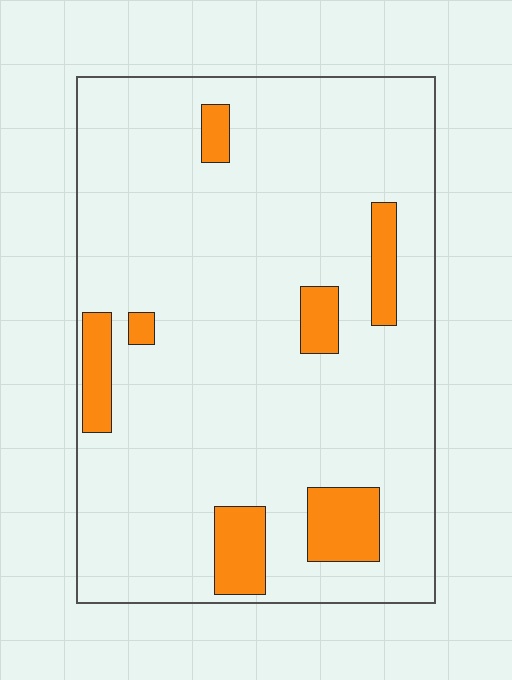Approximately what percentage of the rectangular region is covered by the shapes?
Approximately 10%.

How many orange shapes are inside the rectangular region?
7.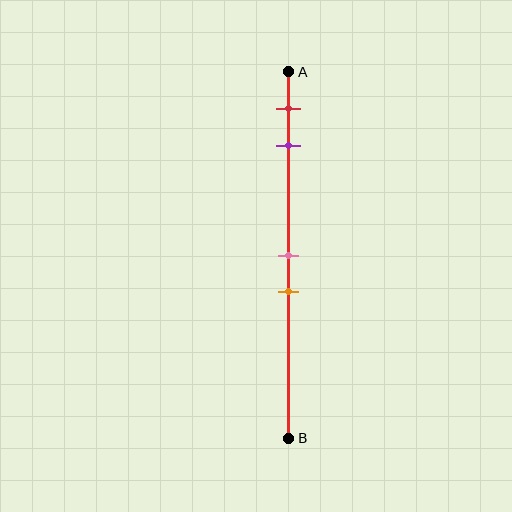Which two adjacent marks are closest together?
The pink and orange marks are the closest adjacent pair.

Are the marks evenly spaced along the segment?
No, the marks are not evenly spaced.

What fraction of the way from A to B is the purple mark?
The purple mark is approximately 20% (0.2) of the way from A to B.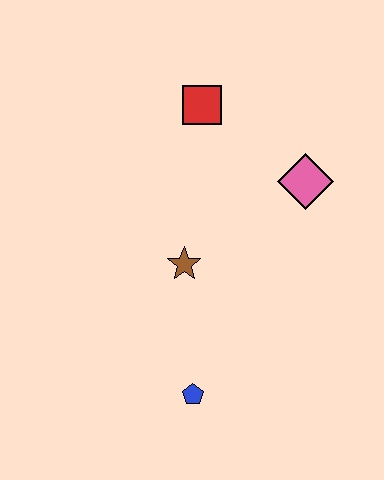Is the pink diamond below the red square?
Yes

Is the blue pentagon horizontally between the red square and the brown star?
Yes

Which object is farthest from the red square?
The blue pentagon is farthest from the red square.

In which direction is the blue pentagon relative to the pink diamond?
The blue pentagon is below the pink diamond.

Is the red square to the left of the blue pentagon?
No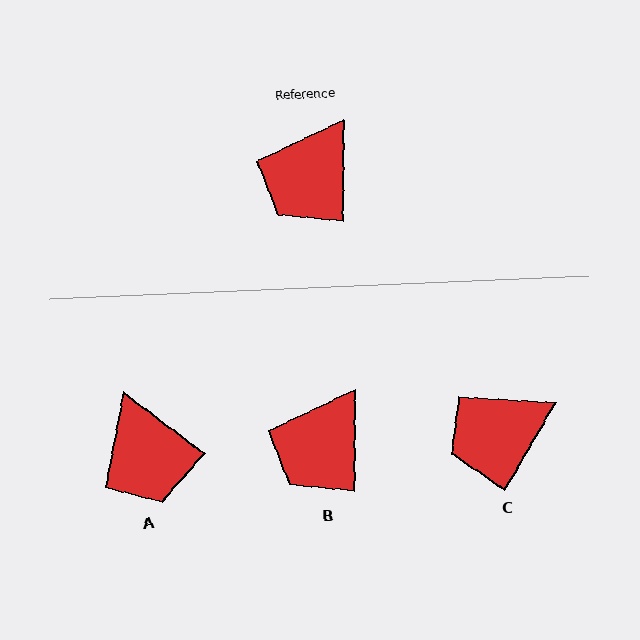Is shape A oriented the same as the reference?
No, it is off by about 54 degrees.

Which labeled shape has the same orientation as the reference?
B.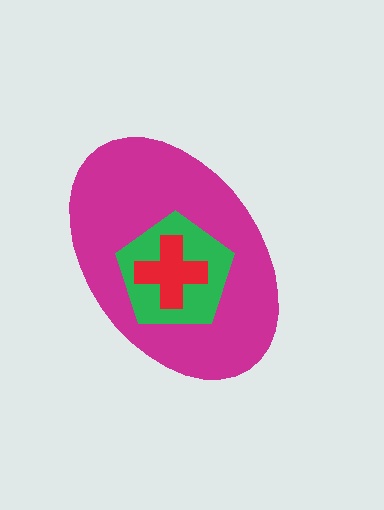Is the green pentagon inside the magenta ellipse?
Yes.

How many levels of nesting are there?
3.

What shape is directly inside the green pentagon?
The red cross.